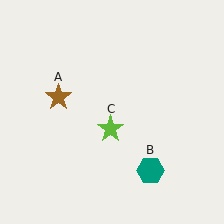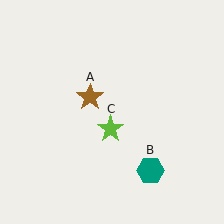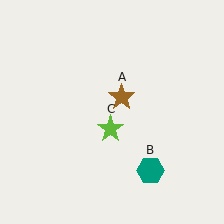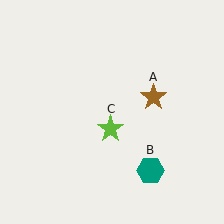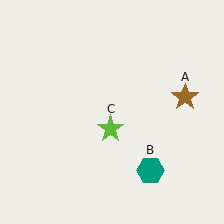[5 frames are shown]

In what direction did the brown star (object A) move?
The brown star (object A) moved right.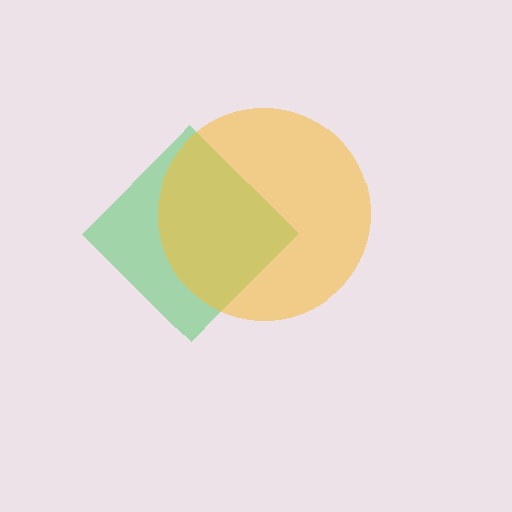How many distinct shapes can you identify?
There are 2 distinct shapes: a green diamond, a yellow circle.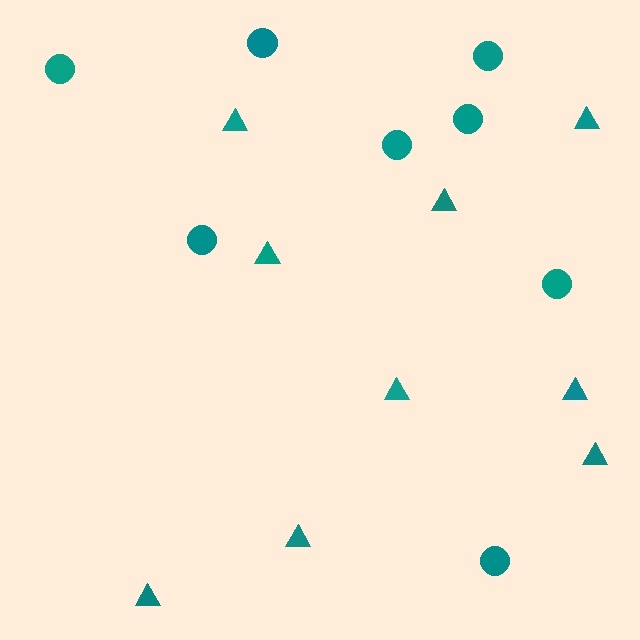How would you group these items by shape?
There are 2 groups: one group of circles (8) and one group of triangles (9).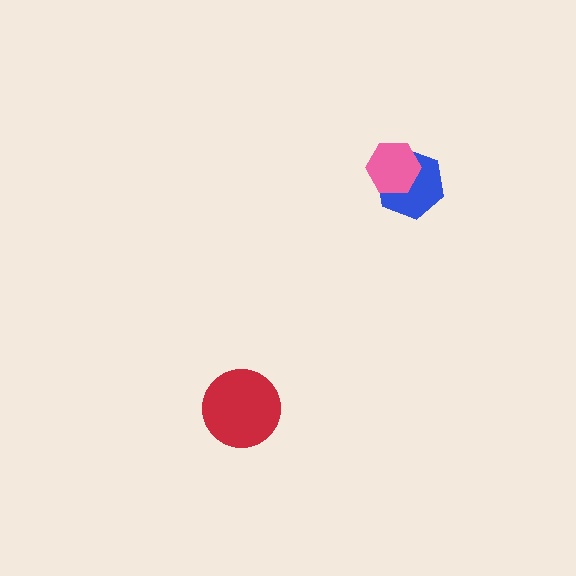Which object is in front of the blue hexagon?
The pink hexagon is in front of the blue hexagon.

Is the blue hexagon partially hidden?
Yes, it is partially covered by another shape.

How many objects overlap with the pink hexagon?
1 object overlaps with the pink hexagon.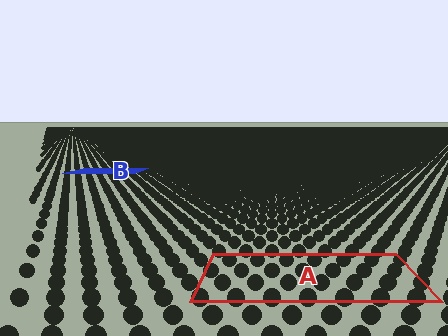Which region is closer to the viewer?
Region A is closer. The texture elements there are larger and more spread out.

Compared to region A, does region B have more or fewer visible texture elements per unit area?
Region B has more texture elements per unit area — they are packed more densely because it is farther away.